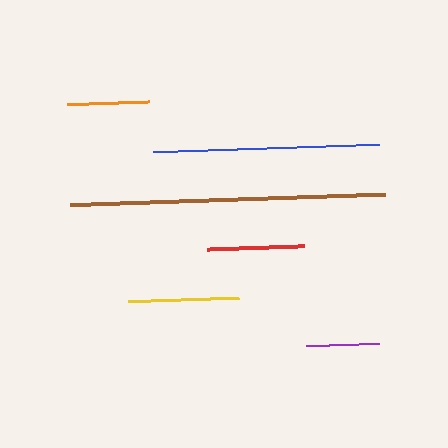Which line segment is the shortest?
The purple line is the shortest at approximately 73 pixels.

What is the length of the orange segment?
The orange segment is approximately 83 pixels long.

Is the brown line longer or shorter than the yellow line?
The brown line is longer than the yellow line.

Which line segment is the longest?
The brown line is the longest at approximately 315 pixels.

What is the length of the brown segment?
The brown segment is approximately 315 pixels long.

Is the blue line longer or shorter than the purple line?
The blue line is longer than the purple line.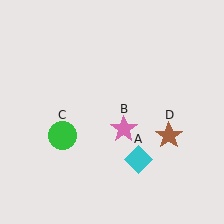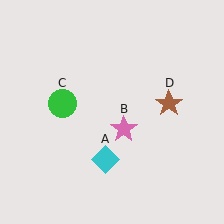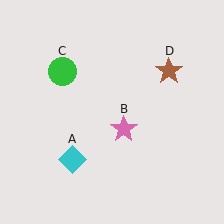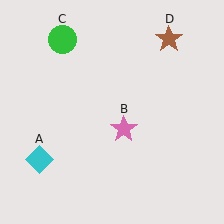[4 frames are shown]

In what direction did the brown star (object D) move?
The brown star (object D) moved up.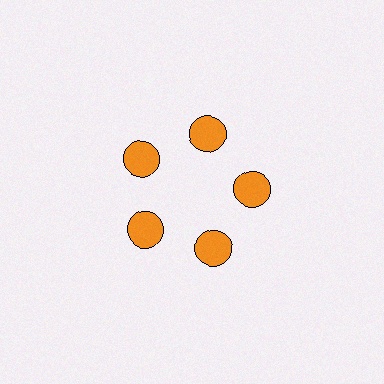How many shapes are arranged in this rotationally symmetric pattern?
There are 5 shapes, arranged in 5 groups of 1.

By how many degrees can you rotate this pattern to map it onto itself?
The pattern maps onto itself every 72 degrees of rotation.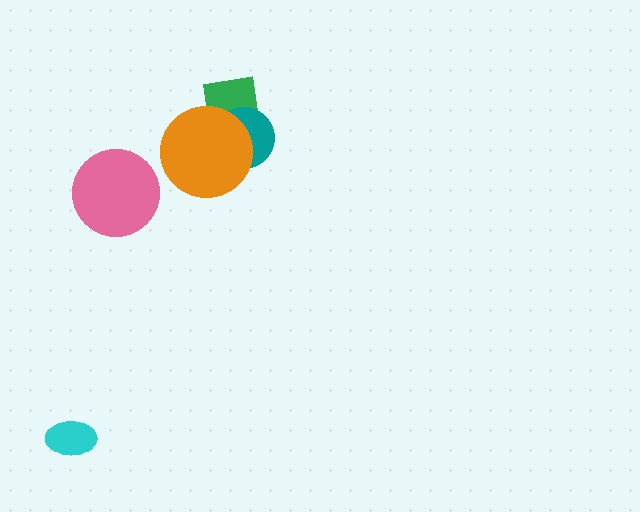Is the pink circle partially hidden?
No, no other shape covers it.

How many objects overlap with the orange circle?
2 objects overlap with the orange circle.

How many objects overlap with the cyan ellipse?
0 objects overlap with the cyan ellipse.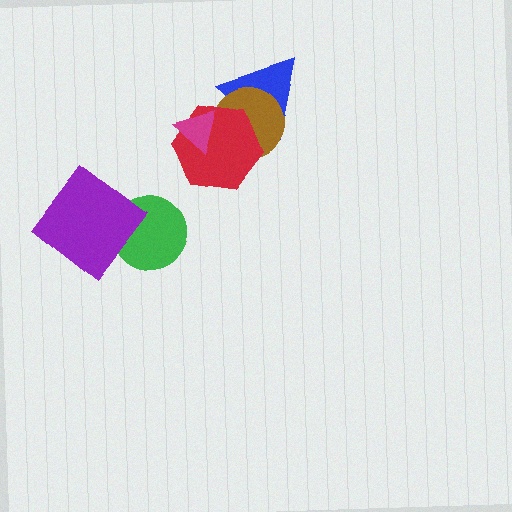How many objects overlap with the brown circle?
3 objects overlap with the brown circle.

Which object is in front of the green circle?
The purple diamond is in front of the green circle.